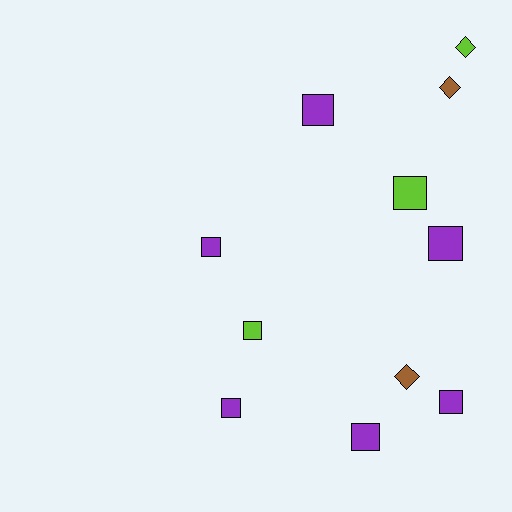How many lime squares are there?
There are 2 lime squares.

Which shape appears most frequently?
Square, with 8 objects.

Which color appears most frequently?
Purple, with 6 objects.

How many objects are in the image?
There are 11 objects.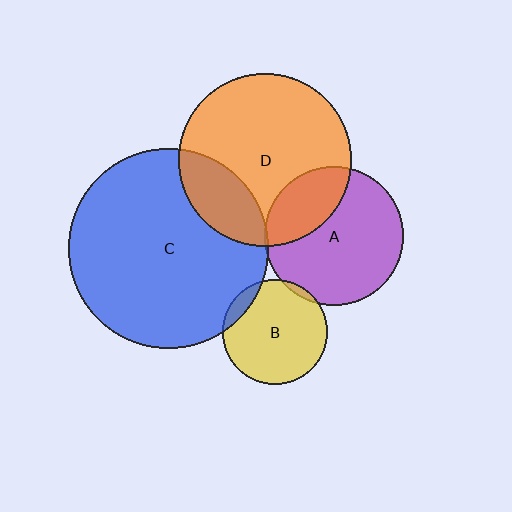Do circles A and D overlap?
Yes.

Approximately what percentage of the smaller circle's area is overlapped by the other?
Approximately 30%.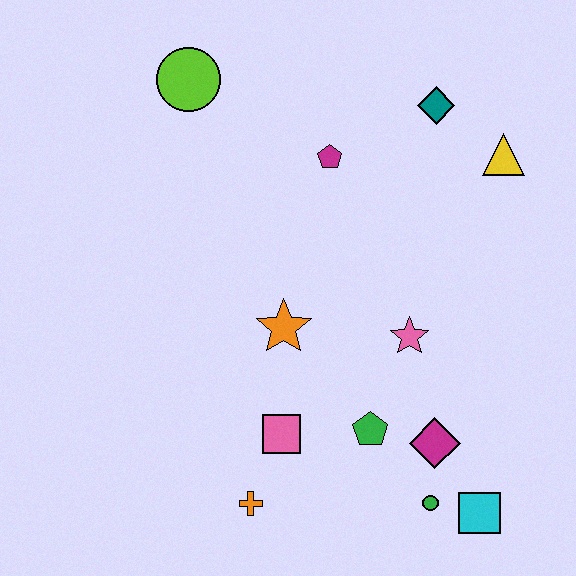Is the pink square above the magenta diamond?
Yes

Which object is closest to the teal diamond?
The yellow triangle is closest to the teal diamond.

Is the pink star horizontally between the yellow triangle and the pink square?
Yes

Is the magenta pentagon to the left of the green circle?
Yes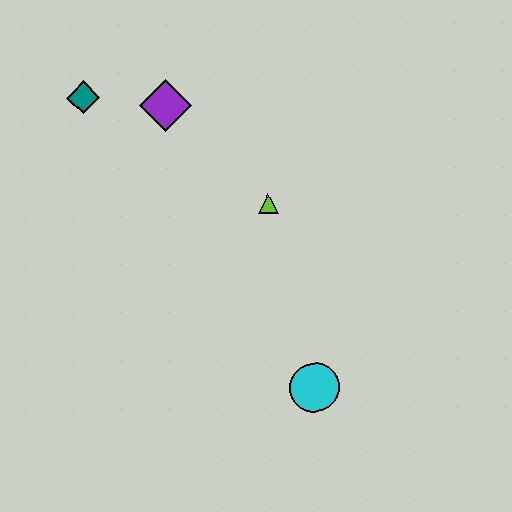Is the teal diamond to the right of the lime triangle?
No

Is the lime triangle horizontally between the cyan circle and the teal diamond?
Yes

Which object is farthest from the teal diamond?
The cyan circle is farthest from the teal diamond.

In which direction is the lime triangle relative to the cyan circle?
The lime triangle is above the cyan circle.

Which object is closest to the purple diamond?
The teal diamond is closest to the purple diamond.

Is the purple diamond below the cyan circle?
No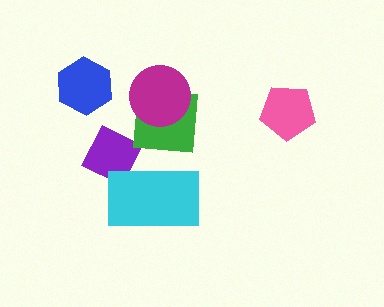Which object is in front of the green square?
The magenta circle is in front of the green square.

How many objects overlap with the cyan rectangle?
1 object overlaps with the cyan rectangle.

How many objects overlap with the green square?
2 objects overlap with the green square.